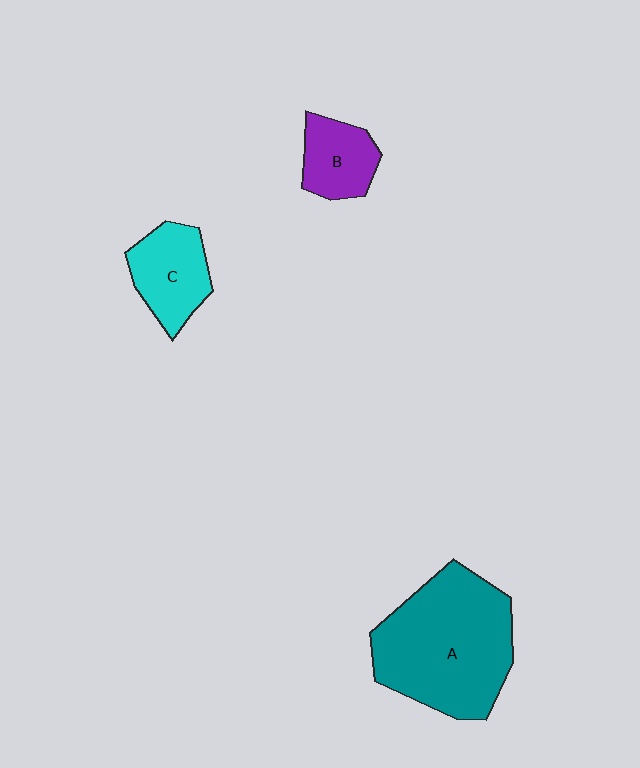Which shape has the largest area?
Shape A (teal).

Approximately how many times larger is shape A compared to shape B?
Approximately 3.0 times.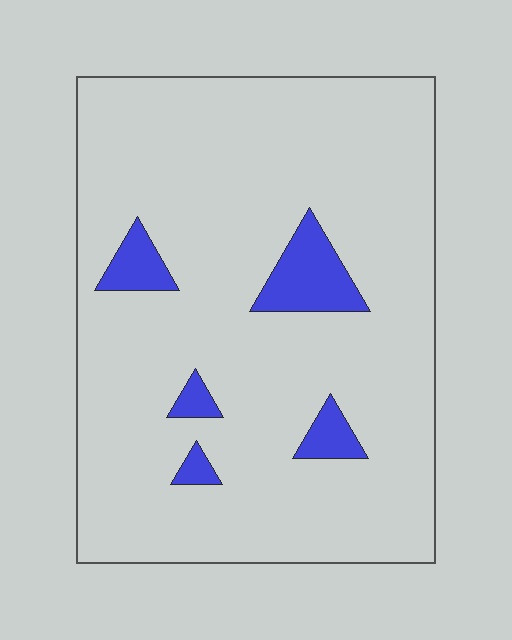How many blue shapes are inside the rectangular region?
5.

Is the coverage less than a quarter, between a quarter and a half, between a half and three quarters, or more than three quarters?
Less than a quarter.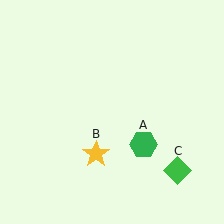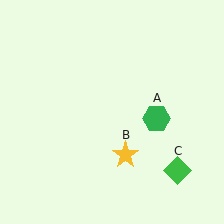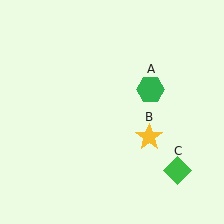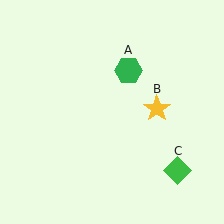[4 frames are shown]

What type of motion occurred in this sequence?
The green hexagon (object A), yellow star (object B) rotated counterclockwise around the center of the scene.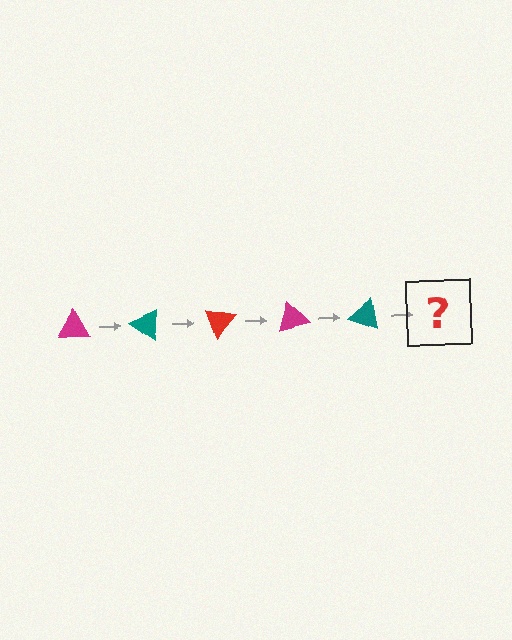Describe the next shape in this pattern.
It should be a red triangle, rotated 175 degrees from the start.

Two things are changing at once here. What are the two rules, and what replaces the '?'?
The two rules are that it rotates 35 degrees each step and the color cycles through magenta, teal, and red. The '?' should be a red triangle, rotated 175 degrees from the start.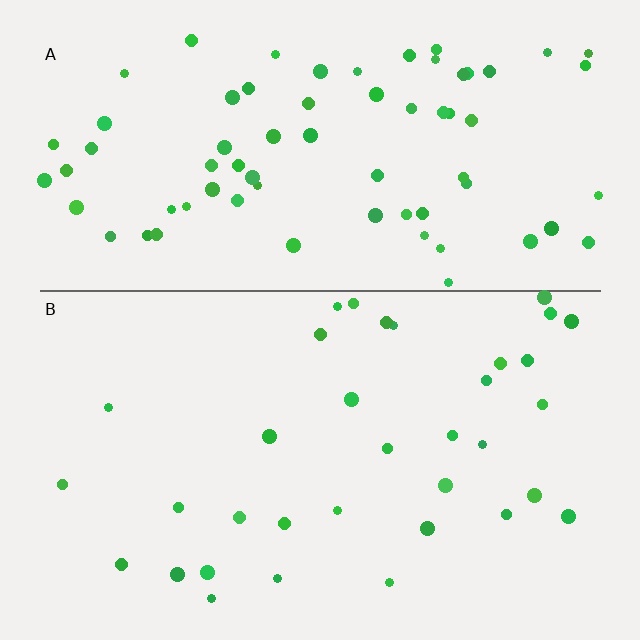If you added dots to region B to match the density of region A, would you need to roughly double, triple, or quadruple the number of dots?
Approximately double.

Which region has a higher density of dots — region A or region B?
A (the top).